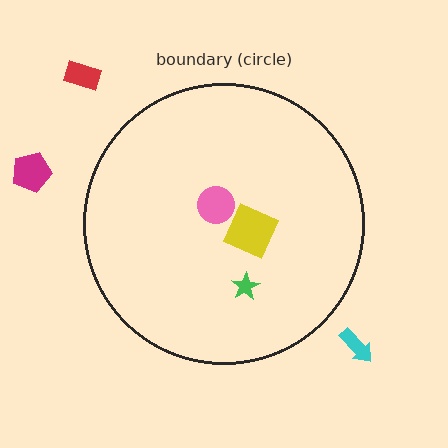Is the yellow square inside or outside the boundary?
Inside.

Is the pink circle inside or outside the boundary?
Inside.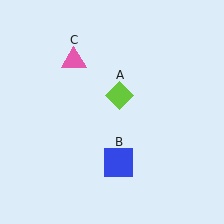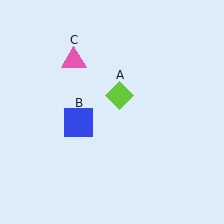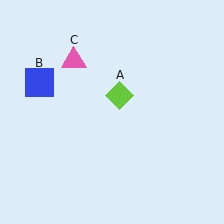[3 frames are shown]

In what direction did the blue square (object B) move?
The blue square (object B) moved up and to the left.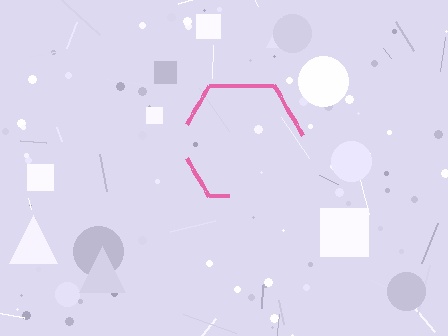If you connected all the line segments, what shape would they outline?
They would outline a hexagon.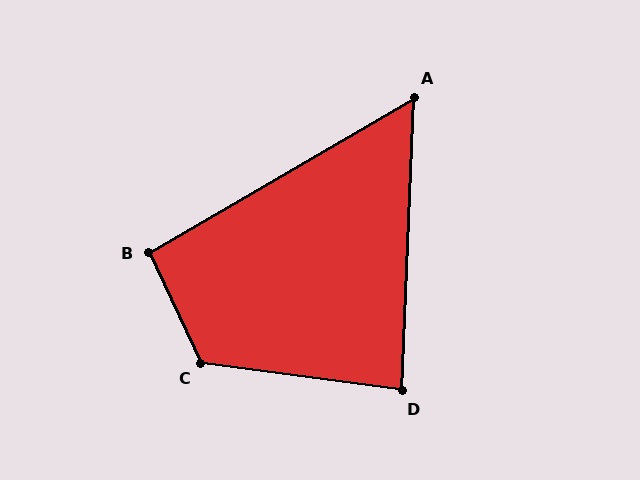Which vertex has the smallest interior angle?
A, at approximately 57 degrees.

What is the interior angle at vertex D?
Approximately 85 degrees (acute).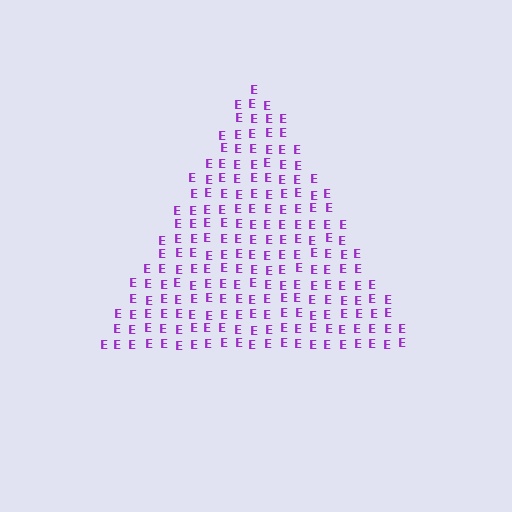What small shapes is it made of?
It is made of small letter E's.